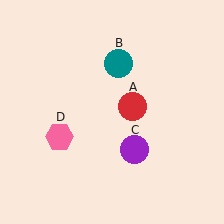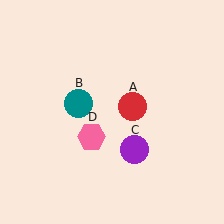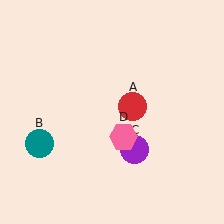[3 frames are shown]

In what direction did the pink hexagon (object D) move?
The pink hexagon (object D) moved right.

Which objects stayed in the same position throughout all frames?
Red circle (object A) and purple circle (object C) remained stationary.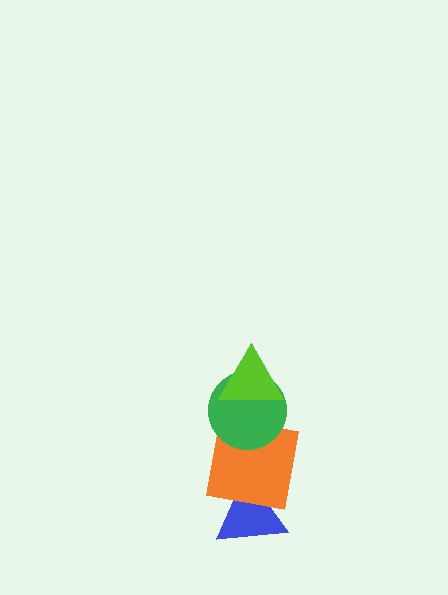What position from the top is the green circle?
The green circle is 2nd from the top.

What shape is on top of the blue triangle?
The orange square is on top of the blue triangle.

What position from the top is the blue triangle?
The blue triangle is 4th from the top.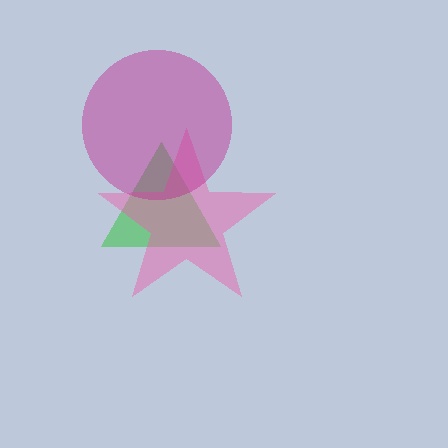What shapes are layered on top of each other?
The layered shapes are: a green triangle, a pink star, a magenta circle.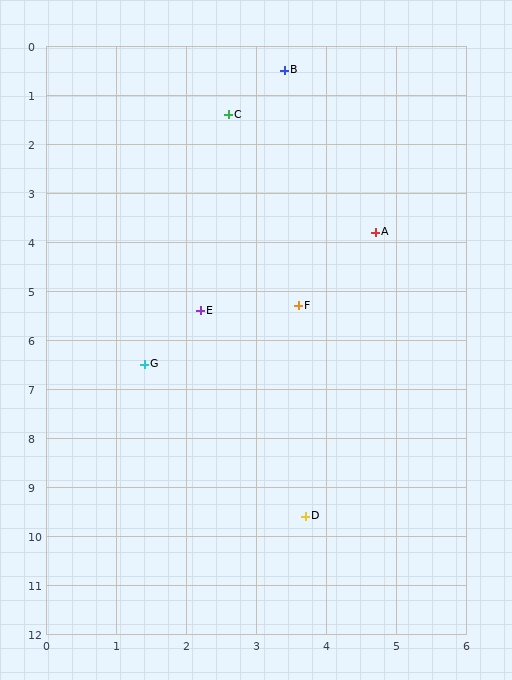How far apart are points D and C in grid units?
Points D and C are about 8.3 grid units apart.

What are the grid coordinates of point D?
Point D is at approximately (3.7, 9.6).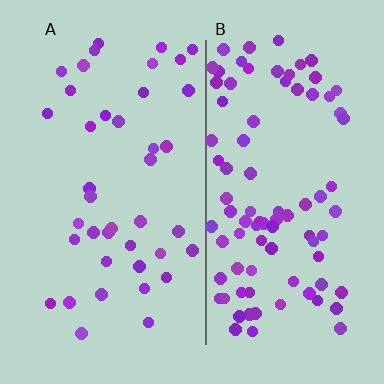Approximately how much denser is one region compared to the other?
Approximately 2.2× — region B over region A.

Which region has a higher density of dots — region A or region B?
B (the right).